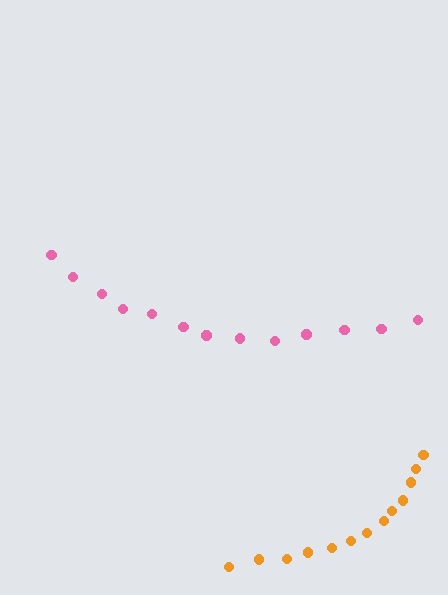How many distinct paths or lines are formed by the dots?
There are 2 distinct paths.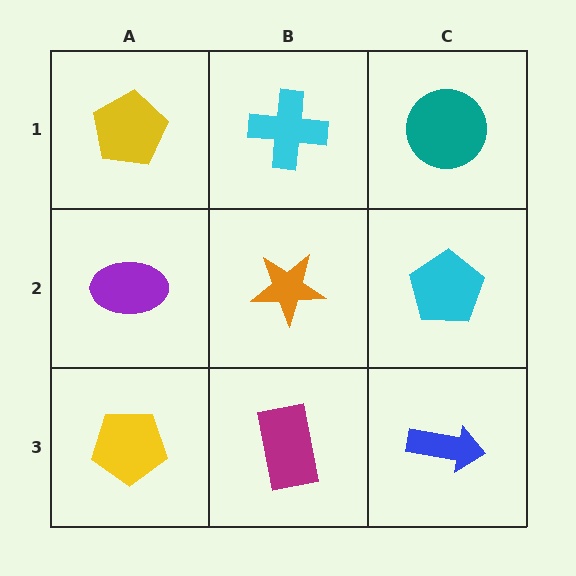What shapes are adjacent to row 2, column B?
A cyan cross (row 1, column B), a magenta rectangle (row 3, column B), a purple ellipse (row 2, column A), a cyan pentagon (row 2, column C).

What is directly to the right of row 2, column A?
An orange star.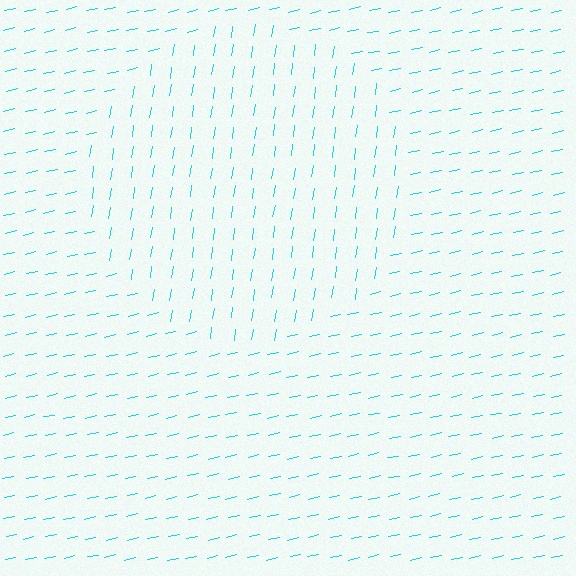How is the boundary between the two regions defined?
The boundary is defined purely by a change in line orientation (approximately 69 degrees difference). All lines are the same color and thickness.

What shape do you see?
I see a circle.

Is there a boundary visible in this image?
Yes, there is a texture boundary formed by a change in line orientation.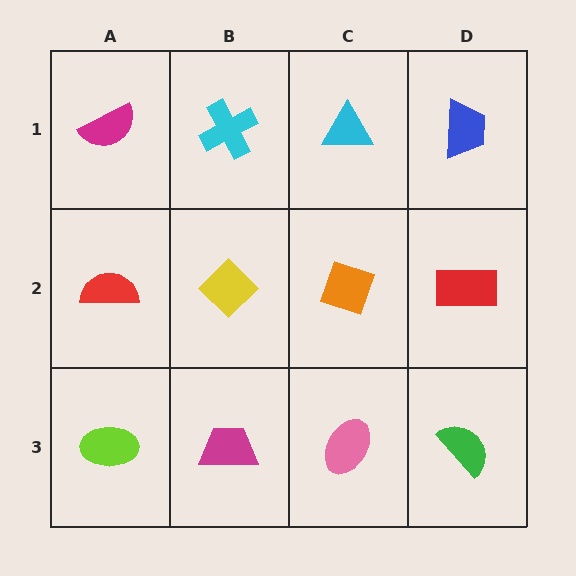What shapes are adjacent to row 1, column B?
A yellow diamond (row 2, column B), a magenta semicircle (row 1, column A), a cyan triangle (row 1, column C).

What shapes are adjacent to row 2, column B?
A cyan cross (row 1, column B), a magenta trapezoid (row 3, column B), a red semicircle (row 2, column A), an orange diamond (row 2, column C).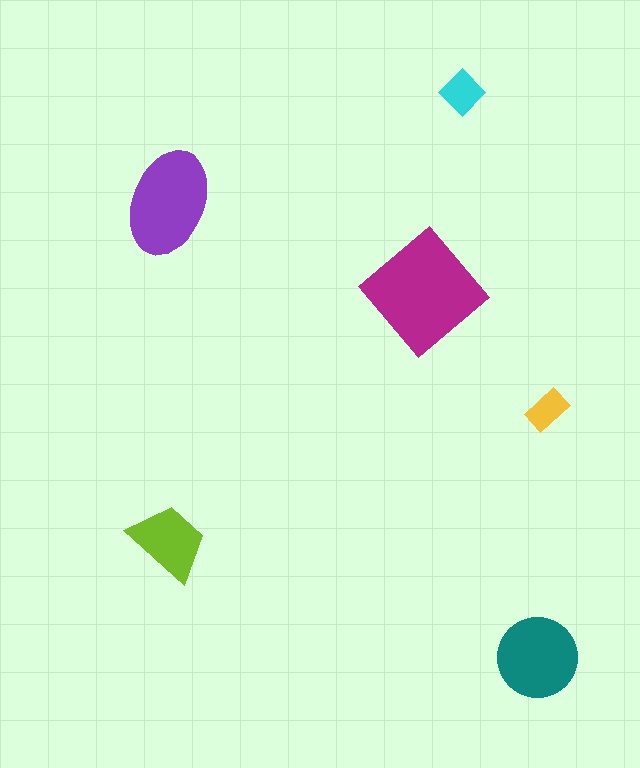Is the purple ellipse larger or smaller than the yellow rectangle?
Larger.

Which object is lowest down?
The teal circle is bottommost.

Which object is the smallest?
The yellow rectangle.